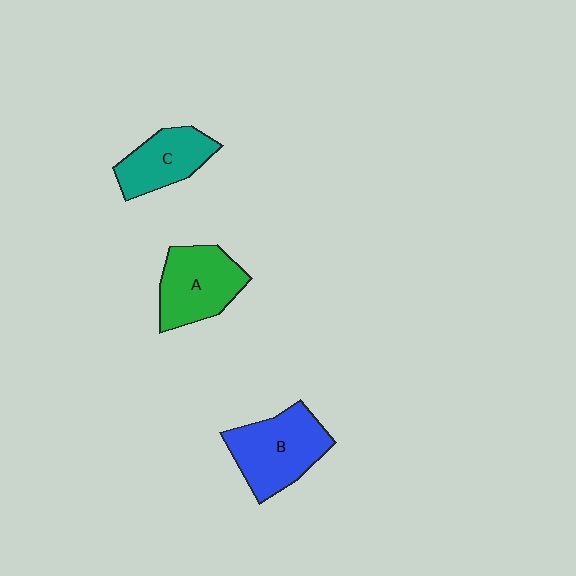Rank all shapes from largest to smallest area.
From largest to smallest: B (blue), A (green), C (teal).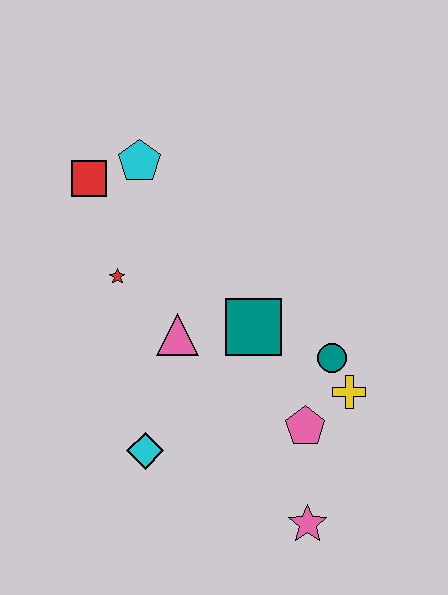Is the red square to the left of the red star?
Yes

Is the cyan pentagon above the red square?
Yes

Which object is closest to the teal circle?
The yellow cross is closest to the teal circle.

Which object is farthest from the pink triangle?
The pink star is farthest from the pink triangle.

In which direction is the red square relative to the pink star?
The red square is above the pink star.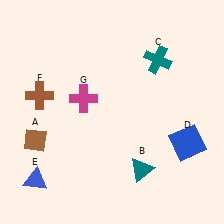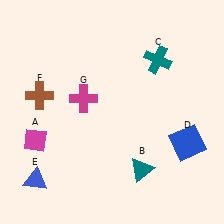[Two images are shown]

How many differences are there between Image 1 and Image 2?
There is 1 difference between the two images.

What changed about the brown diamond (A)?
In Image 1, A is brown. In Image 2, it changed to magenta.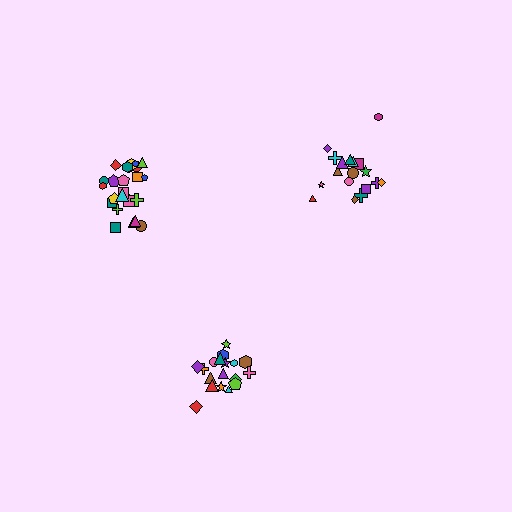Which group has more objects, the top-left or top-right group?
The top-left group.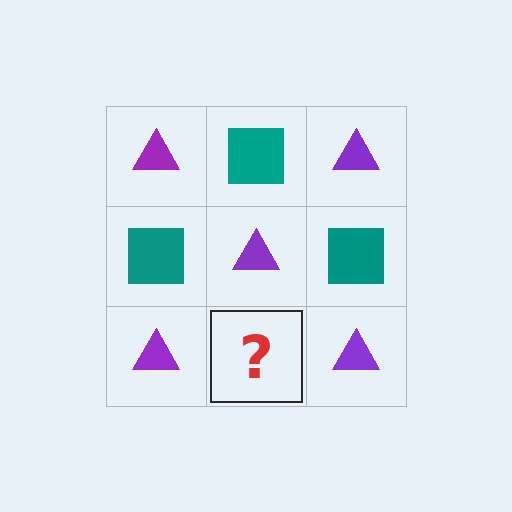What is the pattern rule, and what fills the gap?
The rule is that it alternates purple triangle and teal square in a checkerboard pattern. The gap should be filled with a teal square.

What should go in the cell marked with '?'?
The missing cell should contain a teal square.